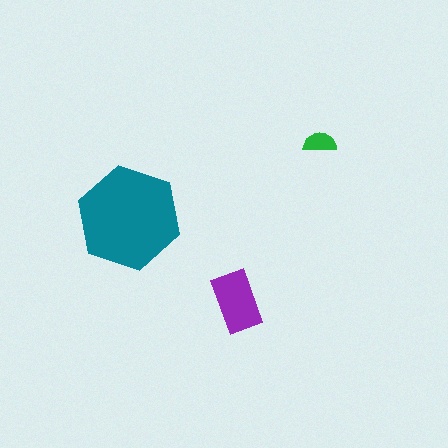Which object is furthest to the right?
The green semicircle is rightmost.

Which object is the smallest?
The green semicircle.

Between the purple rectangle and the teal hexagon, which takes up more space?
The teal hexagon.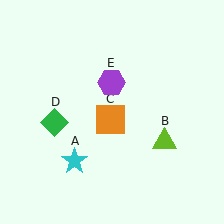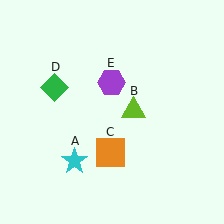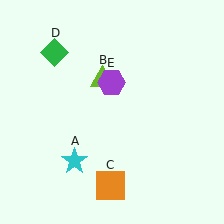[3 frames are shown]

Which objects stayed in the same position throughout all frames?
Cyan star (object A) and purple hexagon (object E) remained stationary.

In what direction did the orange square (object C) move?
The orange square (object C) moved down.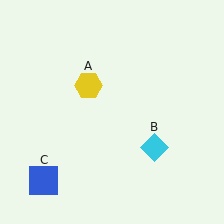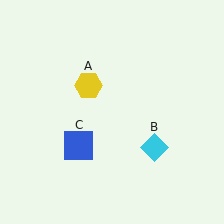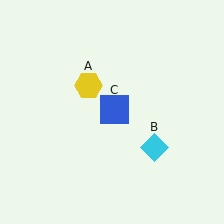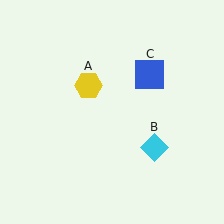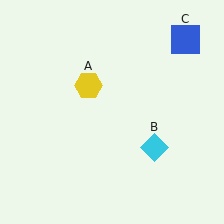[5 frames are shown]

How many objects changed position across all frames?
1 object changed position: blue square (object C).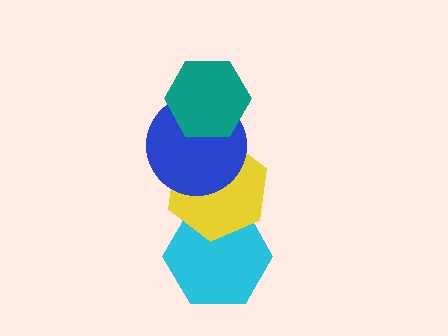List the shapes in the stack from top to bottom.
From top to bottom: the teal hexagon, the blue circle, the yellow hexagon, the cyan hexagon.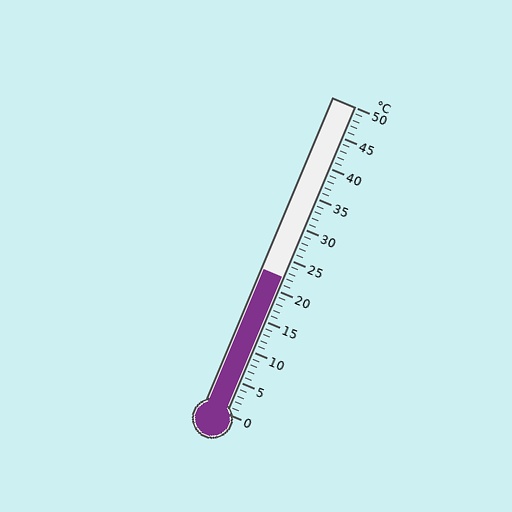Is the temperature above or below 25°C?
The temperature is below 25°C.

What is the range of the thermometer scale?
The thermometer scale ranges from 0°C to 50°C.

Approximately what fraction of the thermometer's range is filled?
The thermometer is filled to approximately 45% of its range.